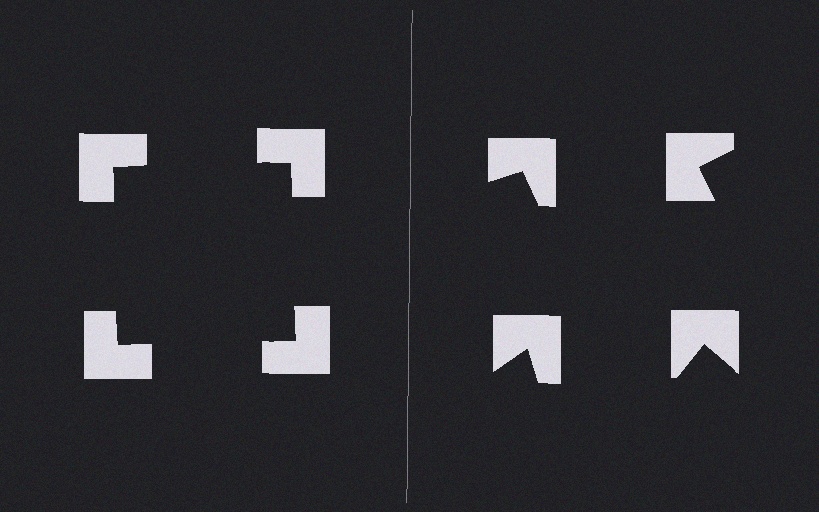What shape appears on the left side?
An illusory square.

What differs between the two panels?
The notched squares are positioned identically on both sides; only the wedge orientations differ. On the left they align to a square; on the right they are misaligned.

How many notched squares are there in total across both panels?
8 — 4 on each side.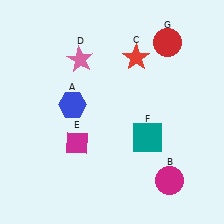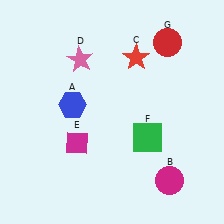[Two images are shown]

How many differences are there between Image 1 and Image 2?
There is 1 difference between the two images.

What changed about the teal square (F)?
In Image 1, F is teal. In Image 2, it changed to green.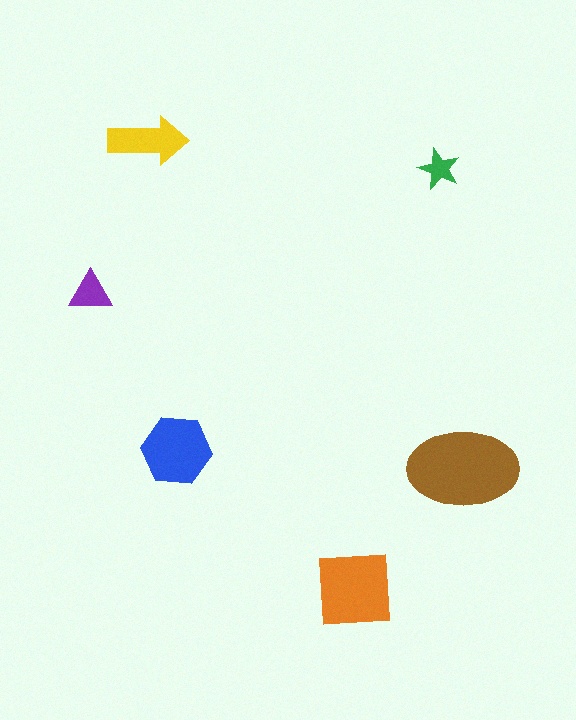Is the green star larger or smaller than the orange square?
Smaller.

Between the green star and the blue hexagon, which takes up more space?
The blue hexagon.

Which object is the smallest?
The green star.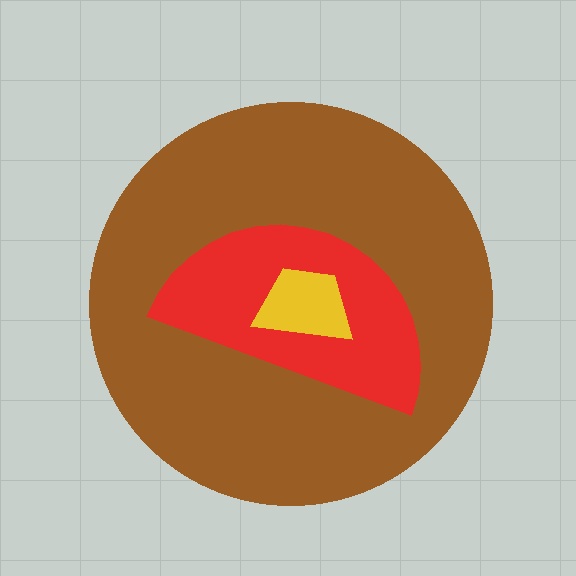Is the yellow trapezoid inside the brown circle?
Yes.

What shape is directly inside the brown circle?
The red semicircle.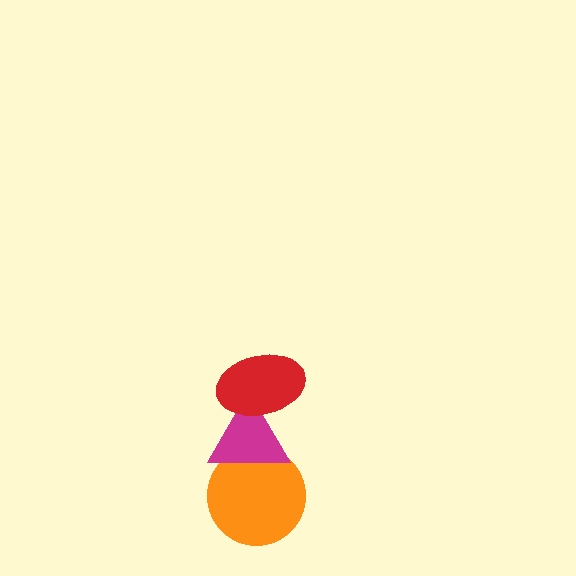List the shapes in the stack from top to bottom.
From top to bottom: the red ellipse, the magenta triangle, the orange circle.